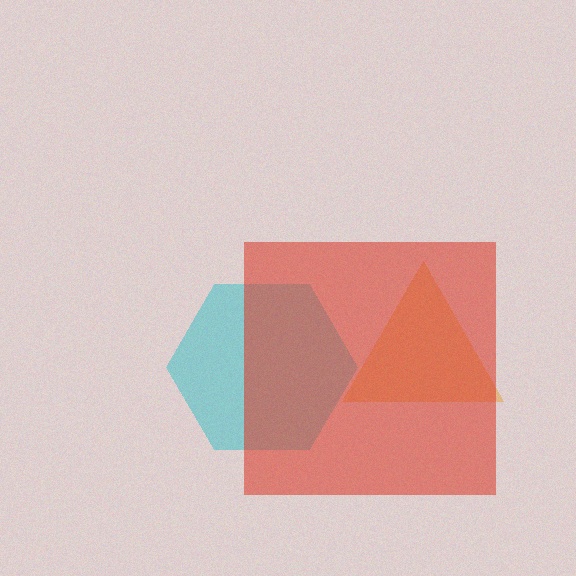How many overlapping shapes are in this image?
There are 3 overlapping shapes in the image.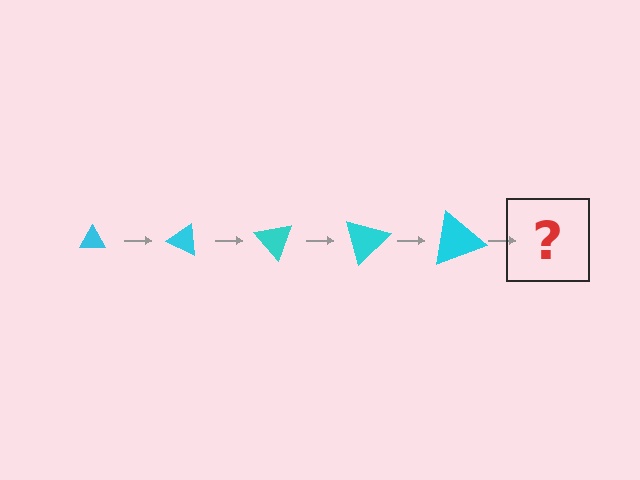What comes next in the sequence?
The next element should be a triangle, larger than the previous one and rotated 125 degrees from the start.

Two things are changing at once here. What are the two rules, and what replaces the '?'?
The two rules are that the triangle grows larger each step and it rotates 25 degrees each step. The '?' should be a triangle, larger than the previous one and rotated 125 degrees from the start.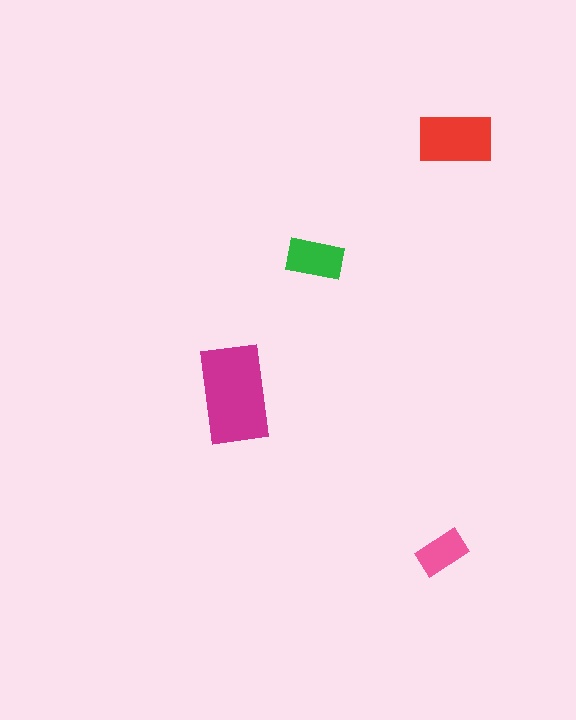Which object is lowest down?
The pink rectangle is bottommost.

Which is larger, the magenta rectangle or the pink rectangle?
The magenta one.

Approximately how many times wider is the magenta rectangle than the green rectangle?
About 1.5 times wider.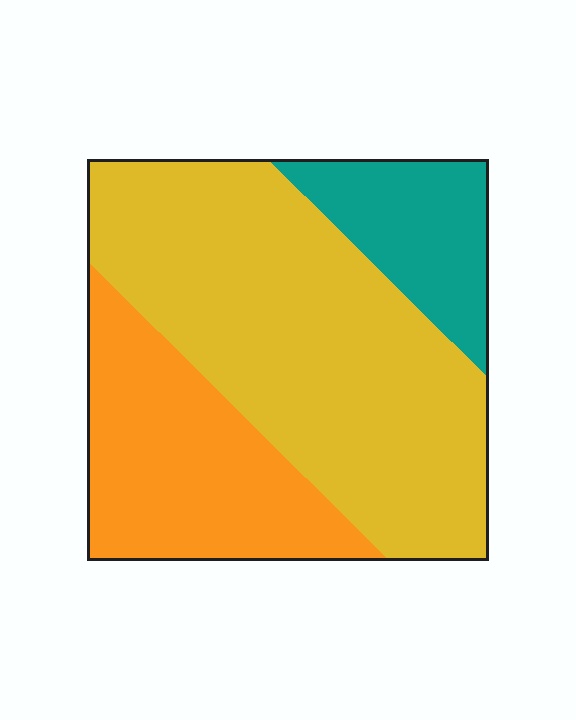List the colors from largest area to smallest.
From largest to smallest: yellow, orange, teal.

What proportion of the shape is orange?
Orange covers about 30% of the shape.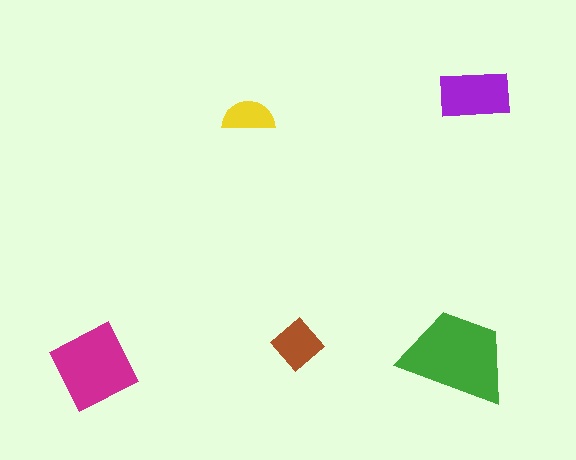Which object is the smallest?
The yellow semicircle.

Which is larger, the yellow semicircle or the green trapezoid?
The green trapezoid.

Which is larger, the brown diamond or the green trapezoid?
The green trapezoid.